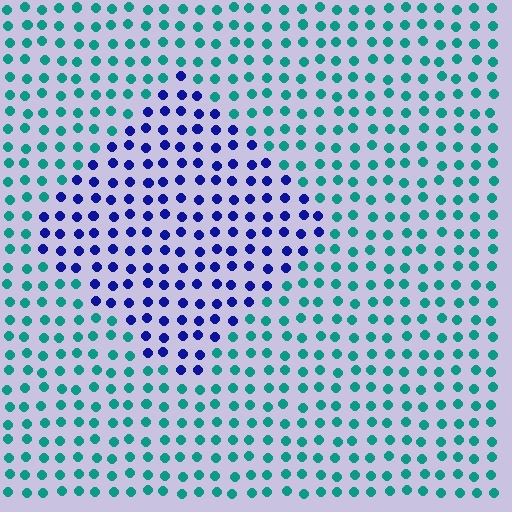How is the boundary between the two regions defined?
The boundary is defined purely by a slight shift in hue (about 64 degrees). Spacing, size, and orientation are identical on both sides.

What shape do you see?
I see a diamond.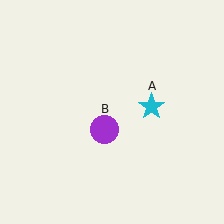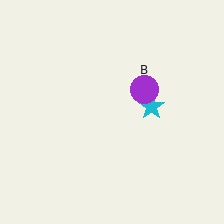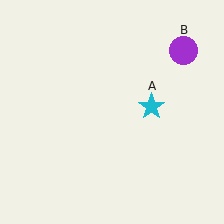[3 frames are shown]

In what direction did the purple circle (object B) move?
The purple circle (object B) moved up and to the right.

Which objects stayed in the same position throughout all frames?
Cyan star (object A) remained stationary.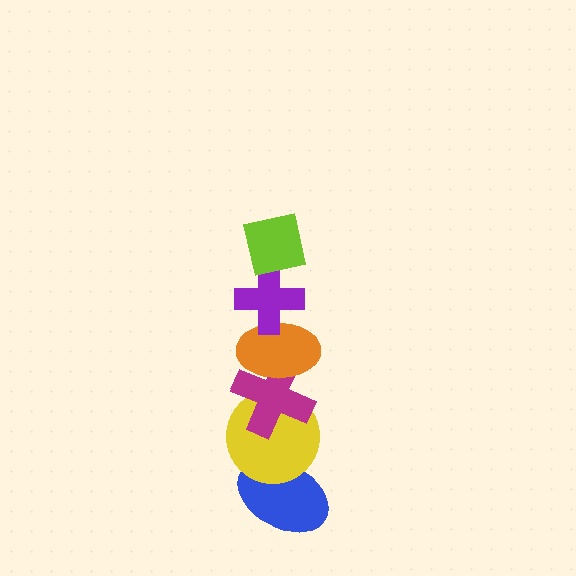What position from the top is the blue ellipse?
The blue ellipse is 6th from the top.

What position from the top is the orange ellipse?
The orange ellipse is 3rd from the top.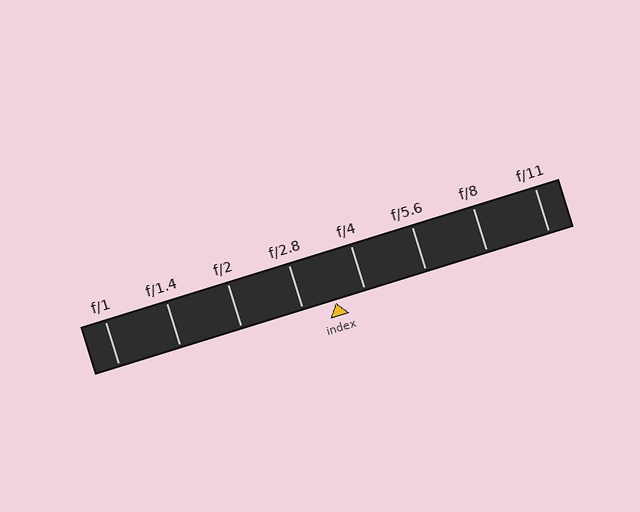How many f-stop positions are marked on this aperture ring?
There are 8 f-stop positions marked.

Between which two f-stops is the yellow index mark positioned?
The index mark is between f/2.8 and f/4.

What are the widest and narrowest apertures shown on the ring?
The widest aperture shown is f/1 and the narrowest is f/11.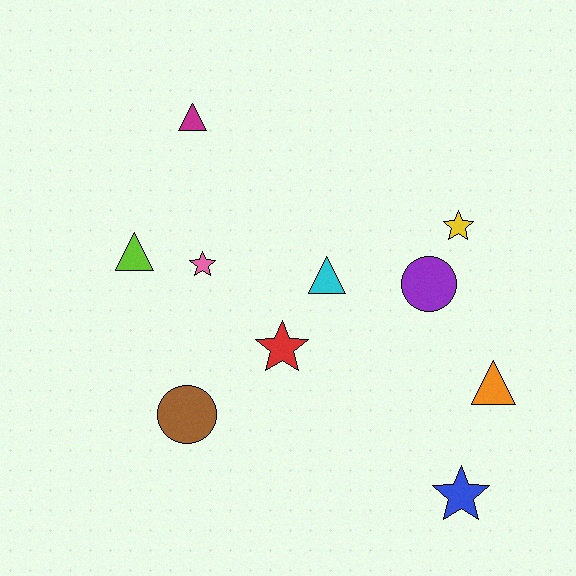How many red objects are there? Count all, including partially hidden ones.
There is 1 red object.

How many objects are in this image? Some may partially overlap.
There are 10 objects.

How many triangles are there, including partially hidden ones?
There are 4 triangles.